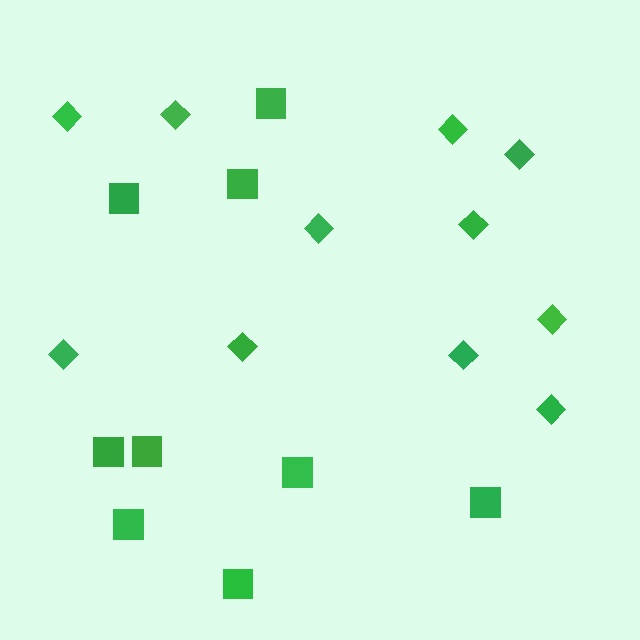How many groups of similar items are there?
There are 2 groups: one group of squares (9) and one group of diamonds (11).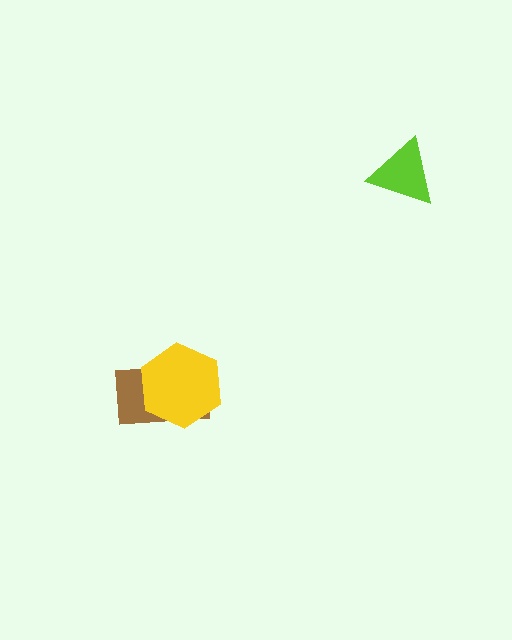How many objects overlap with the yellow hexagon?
1 object overlaps with the yellow hexagon.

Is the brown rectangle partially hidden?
Yes, it is partially covered by another shape.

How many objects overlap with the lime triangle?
0 objects overlap with the lime triangle.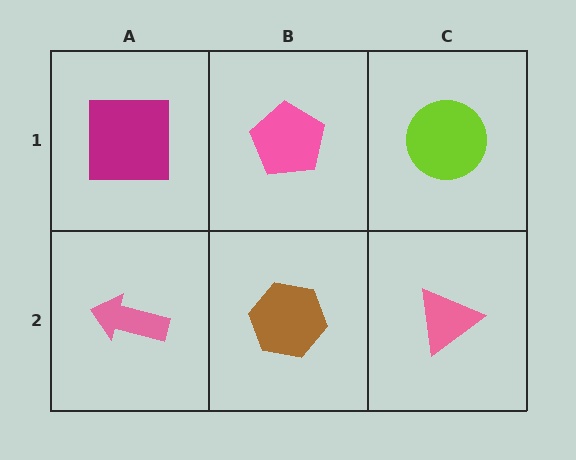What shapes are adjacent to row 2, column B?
A pink pentagon (row 1, column B), a pink arrow (row 2, column A), a pink triangle (row 2, column C).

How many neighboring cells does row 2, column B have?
3.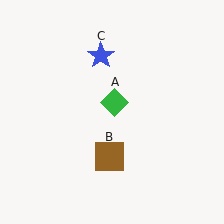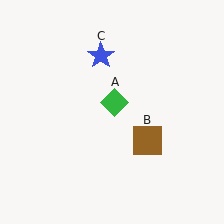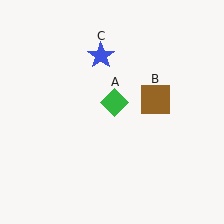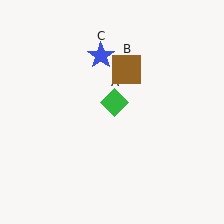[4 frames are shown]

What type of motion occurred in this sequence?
The brown square (object B) rotated counterclockwise around the center of the scene.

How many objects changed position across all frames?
1 object changed position: brown square (object B).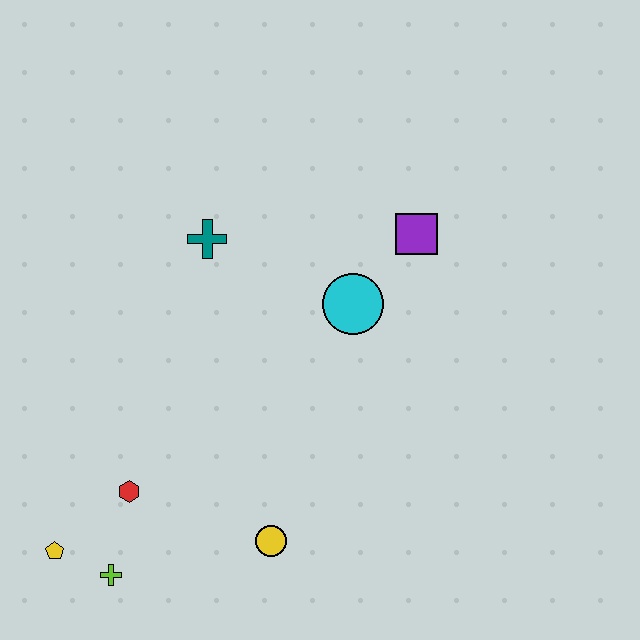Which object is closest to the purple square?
The cyan circle is closest to the purple square.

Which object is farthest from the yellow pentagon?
The purple square is farthest from the yellow pentagon.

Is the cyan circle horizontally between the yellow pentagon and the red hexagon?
No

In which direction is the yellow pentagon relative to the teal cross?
The yellow pentagon is below the teal cross.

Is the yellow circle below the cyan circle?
Yes